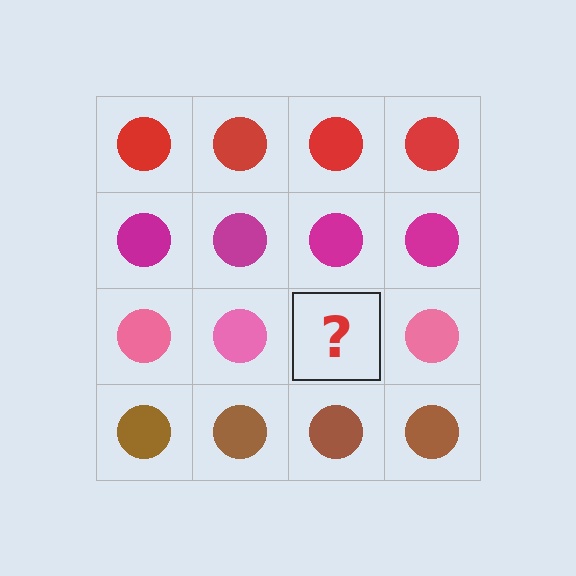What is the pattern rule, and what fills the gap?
The rule is that each row has a consistent color. The gap should be filled with a pink circle.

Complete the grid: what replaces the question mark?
The question mark should be replaced with a pink circle.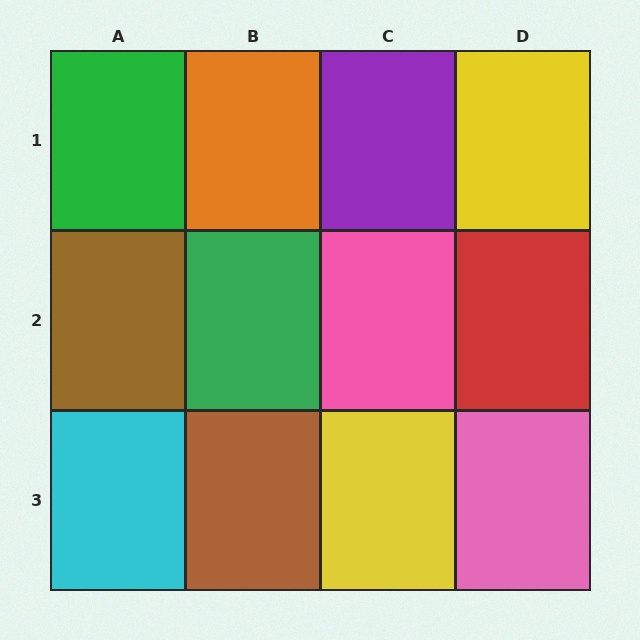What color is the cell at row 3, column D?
Pink.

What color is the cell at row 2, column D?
Red.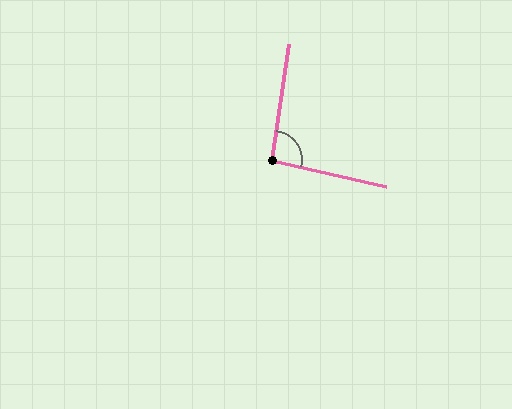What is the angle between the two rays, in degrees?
Approximately 95 degrees.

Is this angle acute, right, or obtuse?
It is obtuse.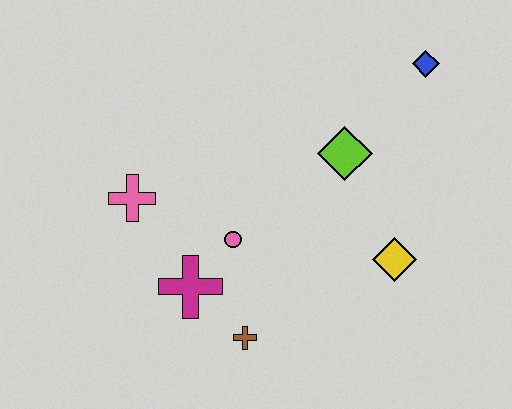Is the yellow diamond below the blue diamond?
Yes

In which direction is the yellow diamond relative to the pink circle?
The yellow diamond is to the right of the pink circle.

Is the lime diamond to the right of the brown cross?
Yes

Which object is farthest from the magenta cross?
The blue diamond is farthest from the magenta cross.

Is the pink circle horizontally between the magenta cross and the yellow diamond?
Yes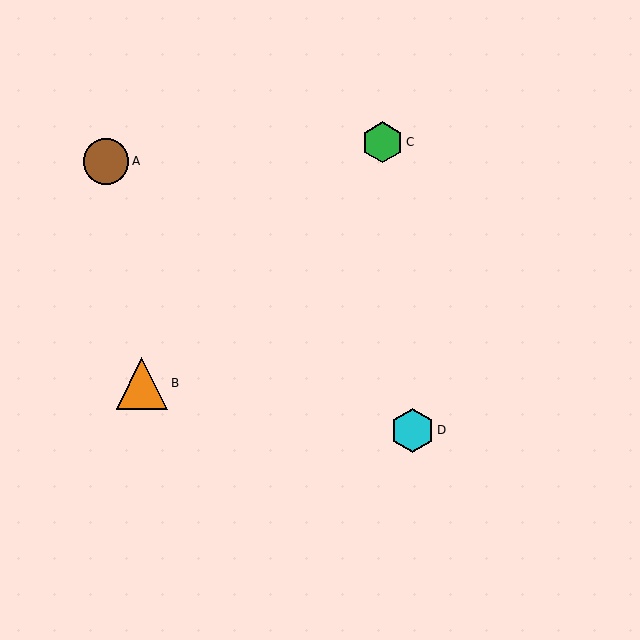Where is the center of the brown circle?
The center of the brown circle is at (106, 161).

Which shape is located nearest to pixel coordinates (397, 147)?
The green hexagon (labeled C) at (383, 142) is nearest to that location.